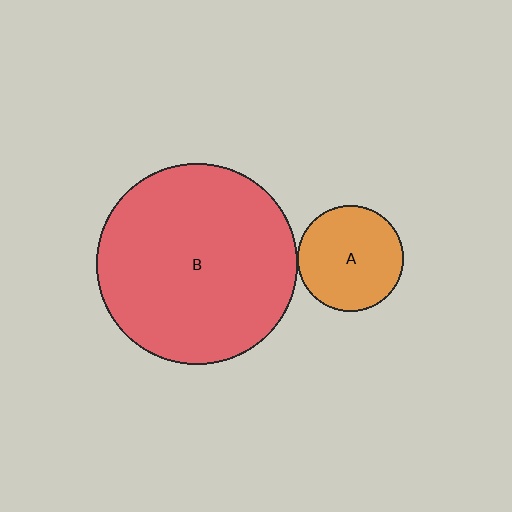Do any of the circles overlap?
No, none of the circles overlap.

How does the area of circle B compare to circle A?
Approximately 3.6 times.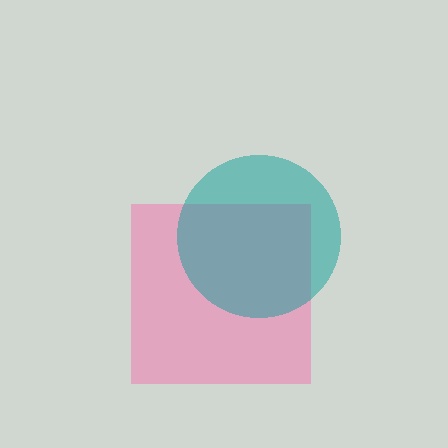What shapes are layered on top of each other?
The layered shapes are: a pink square, a teal circle.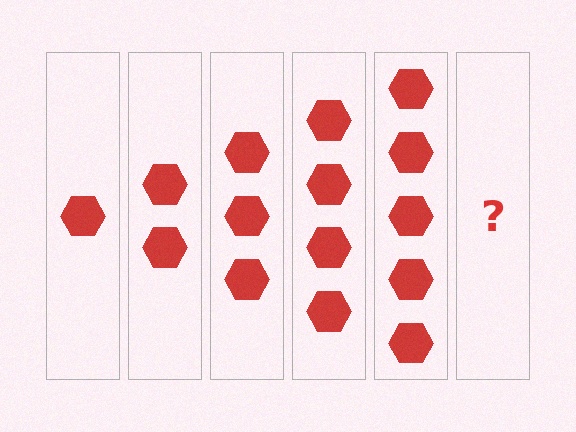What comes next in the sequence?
The next element should be 6 hexagons.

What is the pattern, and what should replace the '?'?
The pattern is that each step adds one more hexagon. The '?' should be 6 hexagons.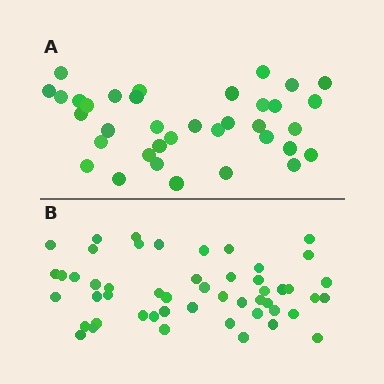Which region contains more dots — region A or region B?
Region B (the bottom region) has more dots.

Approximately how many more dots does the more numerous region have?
Region B has approximately 15 more dots than region A.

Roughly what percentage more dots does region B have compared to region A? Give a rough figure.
About 40% more.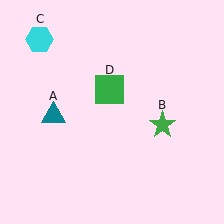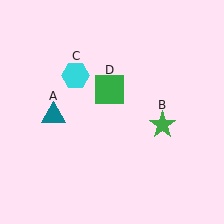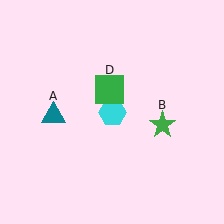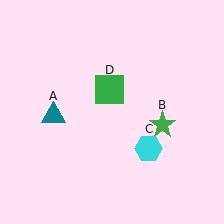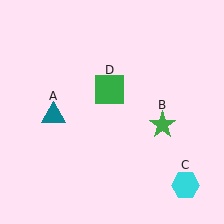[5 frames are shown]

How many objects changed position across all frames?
1 object changed position: cyan hexagon (object C).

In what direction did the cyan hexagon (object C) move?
The cyan hexagon (object C) moved down and to the right.